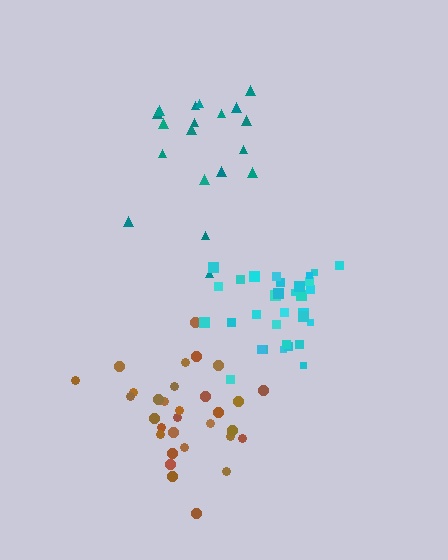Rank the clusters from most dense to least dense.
cyan, brown, teal.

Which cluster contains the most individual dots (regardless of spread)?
Cyan (32).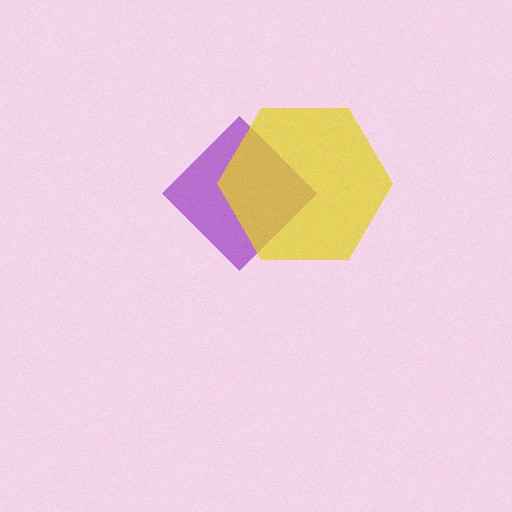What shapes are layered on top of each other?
The layered shapes are: a purple diamond, a yellow hexagon.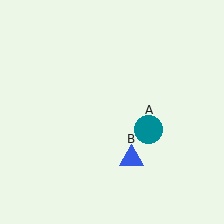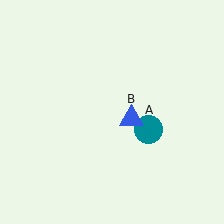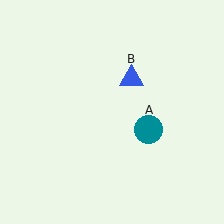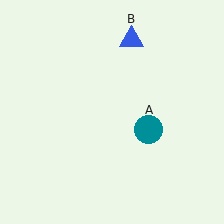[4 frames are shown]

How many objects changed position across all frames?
1 object changed position: blue triangle (object B).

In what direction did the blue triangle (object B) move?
The blue triangle (object B) moved up.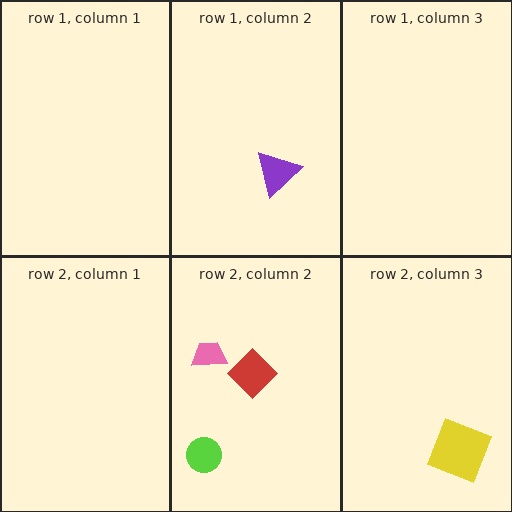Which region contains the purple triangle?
The row 1, column 2 region.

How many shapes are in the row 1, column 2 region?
1.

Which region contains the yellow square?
The row 2, column 3 region.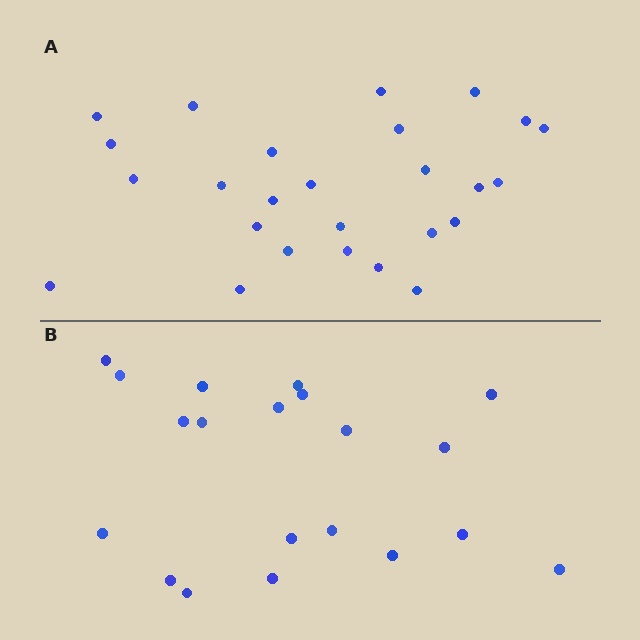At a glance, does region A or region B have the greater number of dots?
Region A (the top region) has more dots.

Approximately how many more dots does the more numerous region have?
Region A has about 6 more dots than region B.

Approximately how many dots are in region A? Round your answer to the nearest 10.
About 30 dots. (The exact count is 26, which rounds to 30.)